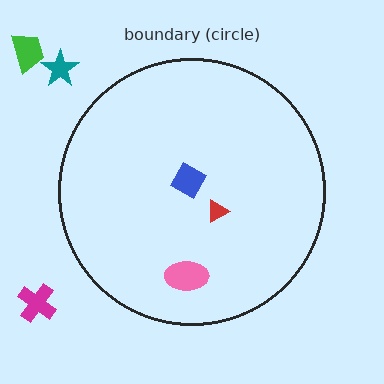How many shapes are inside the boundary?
3 inside, 3 outside.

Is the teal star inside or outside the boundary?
Outside.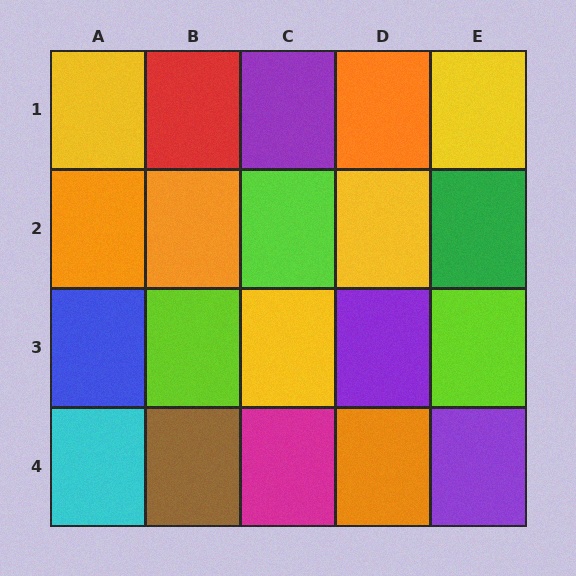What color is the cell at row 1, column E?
Yellow.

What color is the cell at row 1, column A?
Yellow.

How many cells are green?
1 cell is green.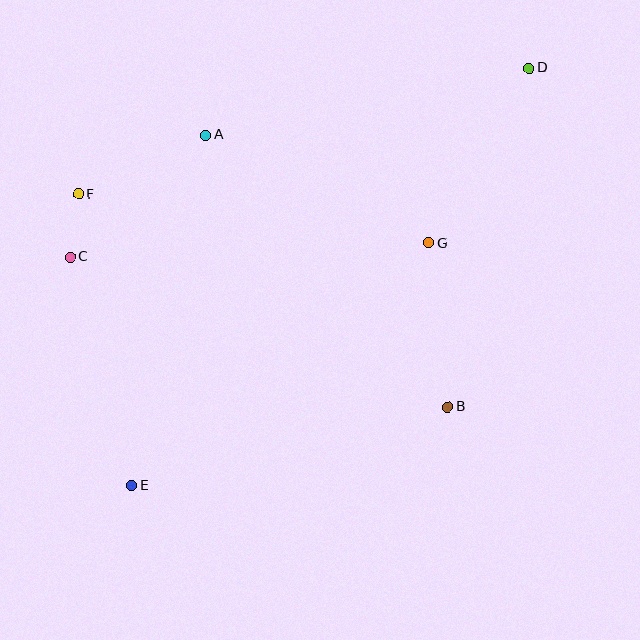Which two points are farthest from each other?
Points D and E are farthest from each other.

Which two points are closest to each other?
Points C and F are closest to each other.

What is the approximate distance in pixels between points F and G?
The distance between F and G is approximately 353 pixels.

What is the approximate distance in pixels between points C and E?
The distance between C and E is approximately 237 pixels.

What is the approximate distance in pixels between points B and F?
The distance between B and F is approximately 426 pixels.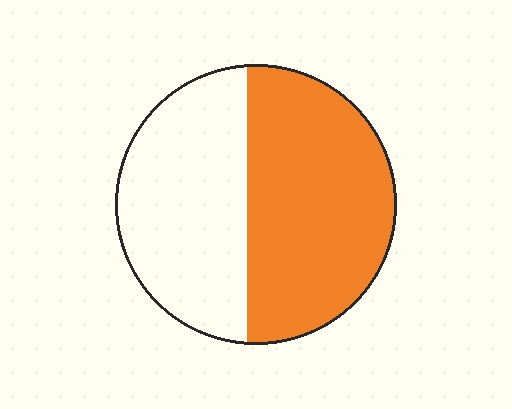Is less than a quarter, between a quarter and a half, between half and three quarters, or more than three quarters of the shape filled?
Between half and three quarters.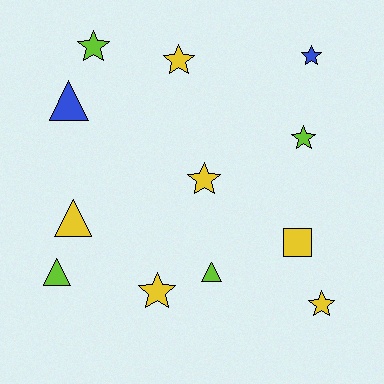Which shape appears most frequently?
Star, with 7 objects.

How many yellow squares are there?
There is 1 yellow square.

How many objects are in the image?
There are 12 objects.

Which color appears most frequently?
Yellow, with 6 objects.